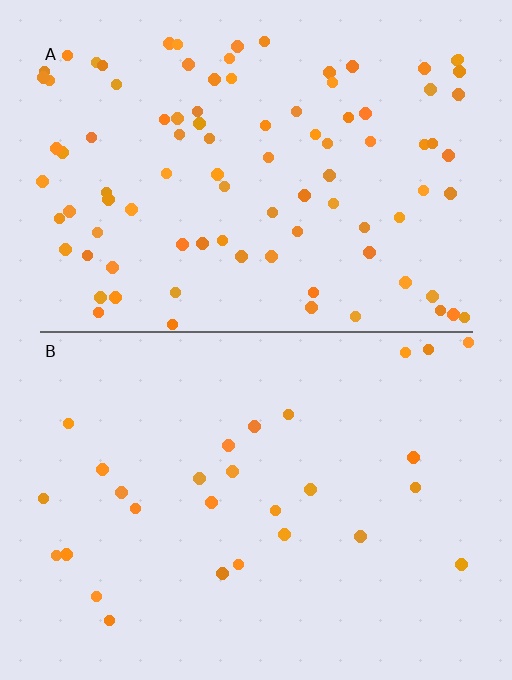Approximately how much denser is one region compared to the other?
Approximately 3.3× — region A over region B.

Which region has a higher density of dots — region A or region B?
A (the top).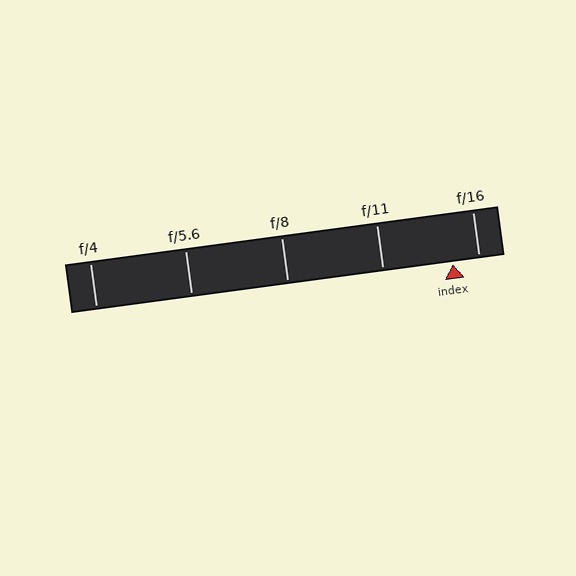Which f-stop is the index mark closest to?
The index mark is closest to f/16.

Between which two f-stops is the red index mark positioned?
The index mark is between f/11 and f/16.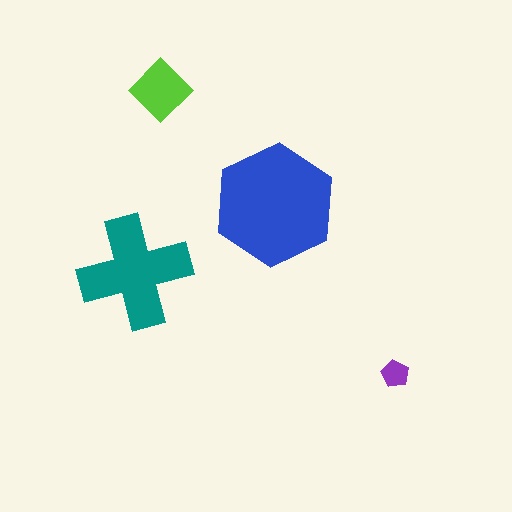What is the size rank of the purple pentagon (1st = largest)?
4th.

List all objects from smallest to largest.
The purple pentagon, the lime diamond, the teal cross, the blue hexagon.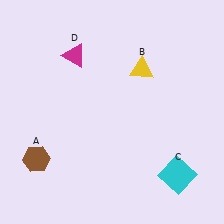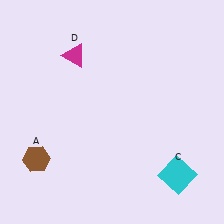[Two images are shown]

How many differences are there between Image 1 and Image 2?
There is 1 difference between the two images.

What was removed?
The yellow triangle (B) was removed in Image 2.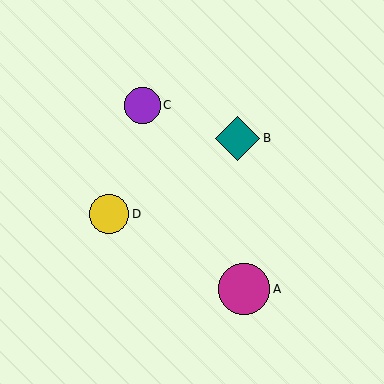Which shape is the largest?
The magenta circle (labeled A) is the largest.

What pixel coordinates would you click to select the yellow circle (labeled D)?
Click at (109, 214) to select the yellow circle D.